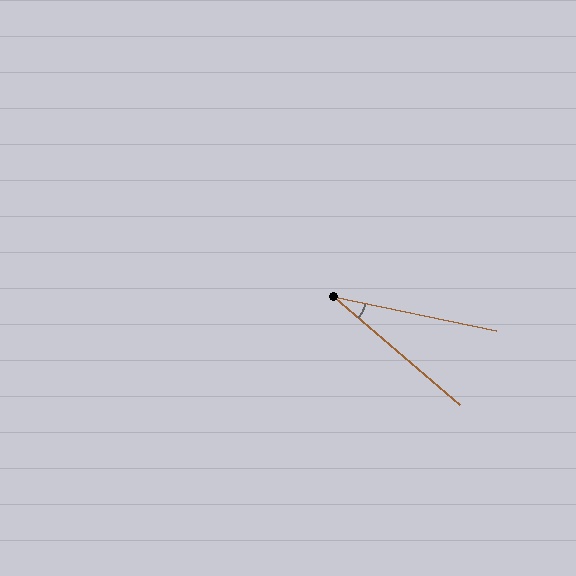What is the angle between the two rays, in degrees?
Approximately 29 degrees.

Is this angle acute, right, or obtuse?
It is acute.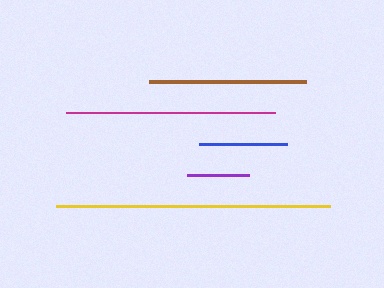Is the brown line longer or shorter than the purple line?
The brown line is longer than the purple line.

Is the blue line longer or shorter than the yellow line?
The yellow line is longer than the blue line.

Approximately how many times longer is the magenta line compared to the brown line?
The magenta line is approximately 1.3 times the length of the brown line.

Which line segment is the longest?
The yellow line is the longest at approximately 274 pixels.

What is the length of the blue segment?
The blue segment is approximately 88 pixels long.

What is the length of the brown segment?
The brown segment is approximately 158 pixels long.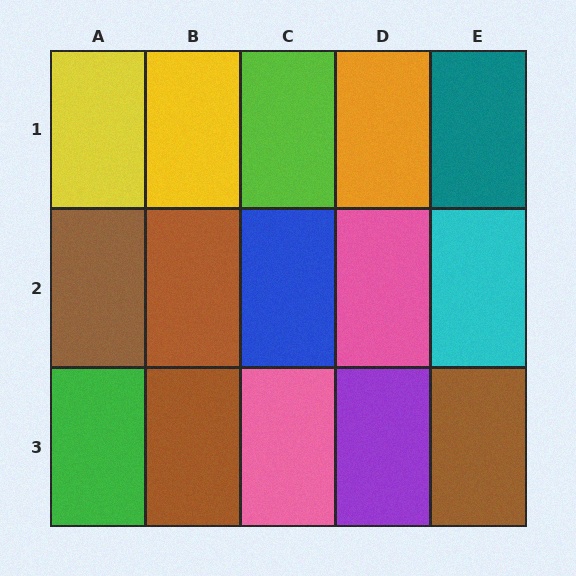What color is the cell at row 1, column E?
Teal.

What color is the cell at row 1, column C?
Lime.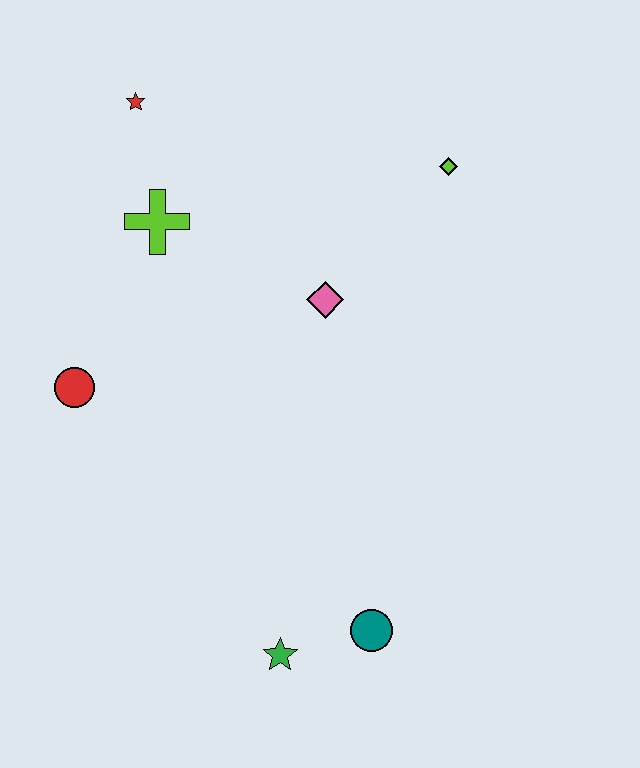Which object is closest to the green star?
The teal circle is closest to the green star.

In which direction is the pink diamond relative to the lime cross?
The pink diamond is to the right of the lime cross.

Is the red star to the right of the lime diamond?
No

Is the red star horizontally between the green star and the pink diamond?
No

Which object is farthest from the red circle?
The lime diamond is farthest from the red circle.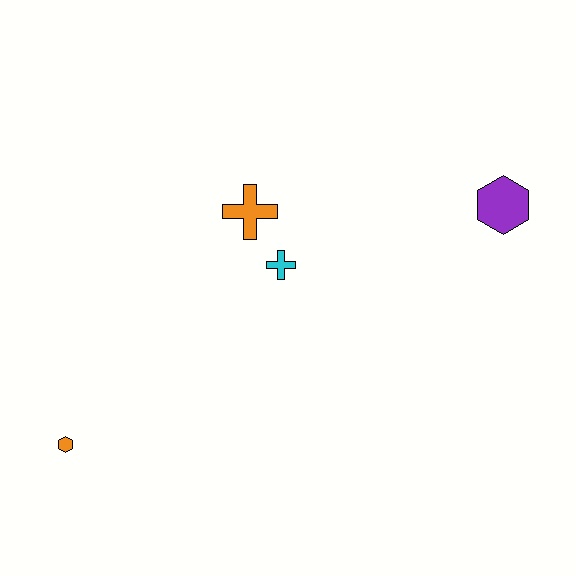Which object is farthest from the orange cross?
The orange hexagon is farthest from the orange cross.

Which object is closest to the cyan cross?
The orange cross is closest to the cyan cross.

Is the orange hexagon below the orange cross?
Yes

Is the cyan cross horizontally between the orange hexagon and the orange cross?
No